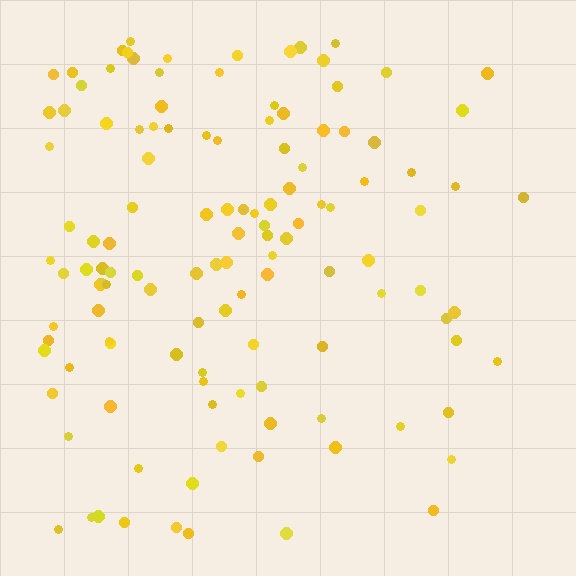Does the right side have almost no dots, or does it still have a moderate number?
Still a moderate number, just noticeably fewer than the left.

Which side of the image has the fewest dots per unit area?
The right.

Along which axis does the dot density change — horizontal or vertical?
Horizontal.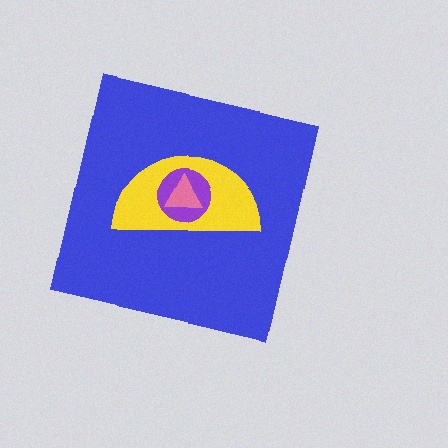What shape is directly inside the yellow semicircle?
The purple circle.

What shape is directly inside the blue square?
The yellow semicircle.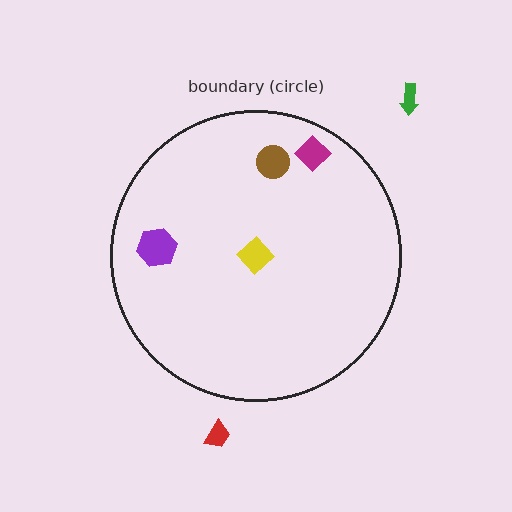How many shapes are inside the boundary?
4 inside, 2 outside.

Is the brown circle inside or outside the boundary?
Inside.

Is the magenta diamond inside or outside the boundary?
Inside.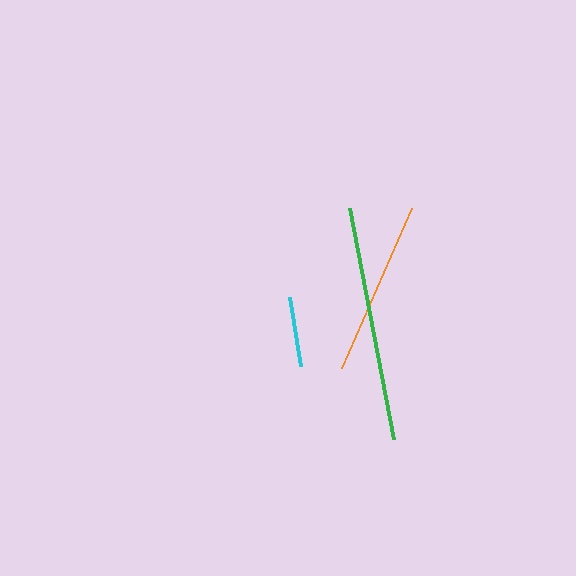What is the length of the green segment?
The green segment is approximately 235 pixels long.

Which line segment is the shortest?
The cyan line is the shortest at approximately 70 pixels.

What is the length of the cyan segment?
The cyan segment is approximately 70 pixels long.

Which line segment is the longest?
The green line is the longest at approximately 235 pixels.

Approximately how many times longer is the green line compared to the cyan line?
The green line is approximately 3.4 times the length of the cyan line.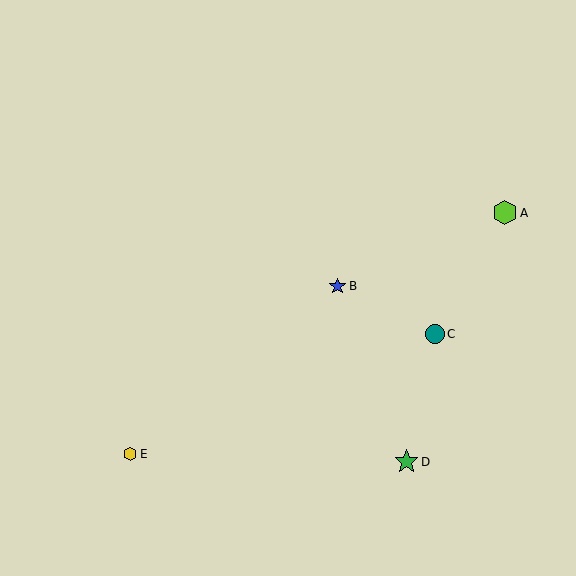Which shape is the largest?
The lime hexagon (labeled A) is the largest.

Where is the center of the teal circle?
The center of the teal circle is at (435, 334).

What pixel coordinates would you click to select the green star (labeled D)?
Click at (407, 462) to select the green star D.